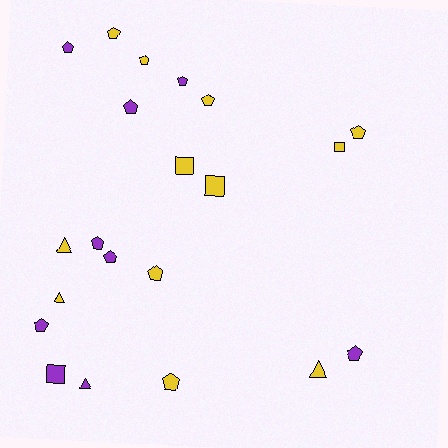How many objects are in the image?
There are 21 objects.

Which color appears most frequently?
Yellow, with 12 objects.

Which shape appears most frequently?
Pentagon, with 13 objects.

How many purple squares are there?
There is 1 purple square.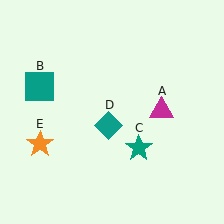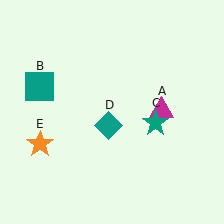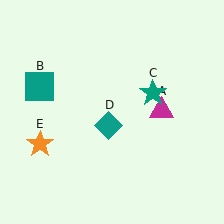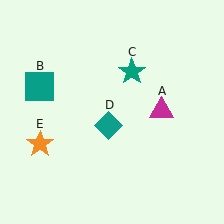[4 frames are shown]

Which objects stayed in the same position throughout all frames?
Magenta triangle (object A) and teal square (object B) and teal diamond (object D) and orange star (object E) remained stationary.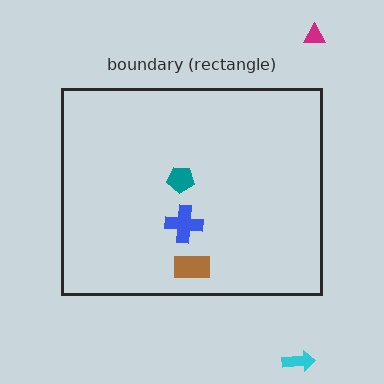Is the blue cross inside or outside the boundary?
Inside.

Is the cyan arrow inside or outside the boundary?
Outside.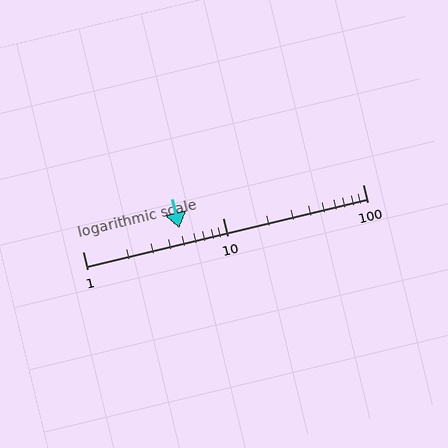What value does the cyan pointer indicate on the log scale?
The pointer indicates approximately 4.9.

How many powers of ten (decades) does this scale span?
The scale spans 2 decades, from 1 to 100.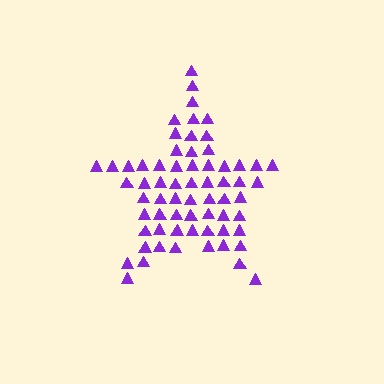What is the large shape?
The large shape is a star.